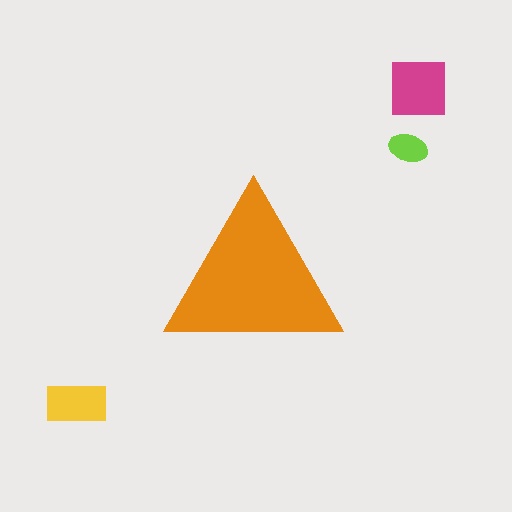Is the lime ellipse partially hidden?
No, the lime ellipse is fully visible.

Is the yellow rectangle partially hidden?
No, the yellow rectangle is fully visible.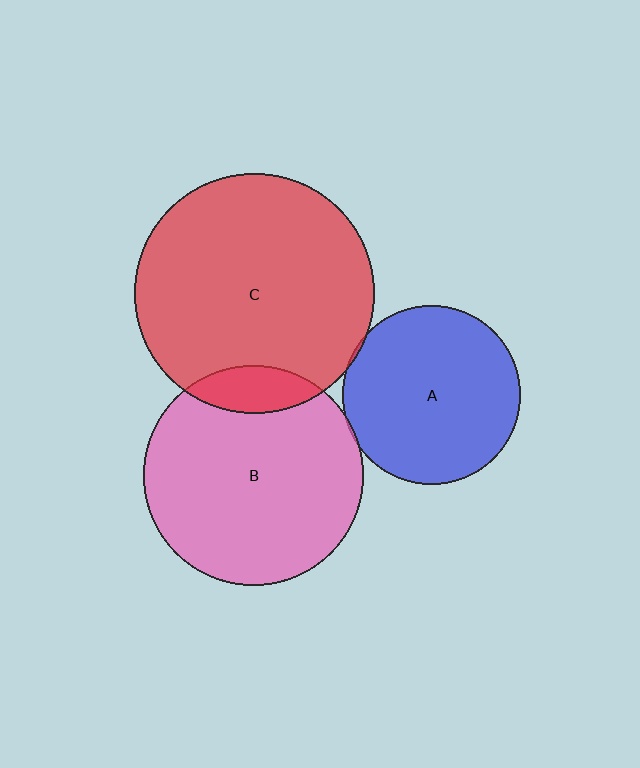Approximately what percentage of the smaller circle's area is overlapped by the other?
Approximately 10%.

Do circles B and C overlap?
Yes.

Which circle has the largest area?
Circle C (red).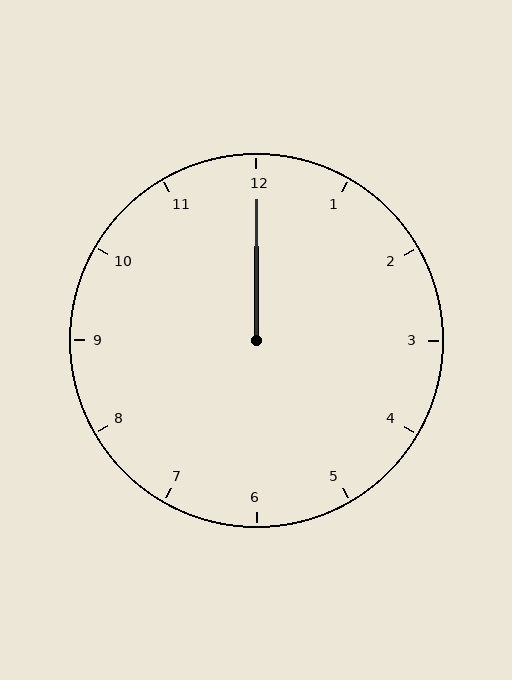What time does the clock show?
12:00.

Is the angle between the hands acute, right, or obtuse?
It is acute.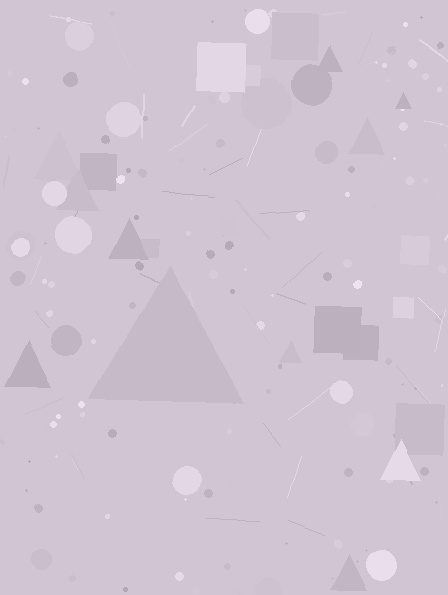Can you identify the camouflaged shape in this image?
The camouflaged shape is a triangle.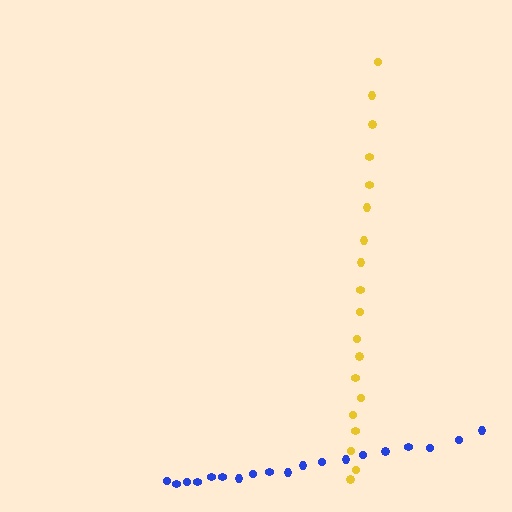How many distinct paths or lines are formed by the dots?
There are 2 distinct paths.